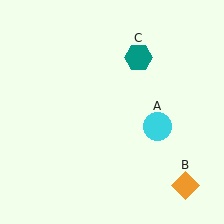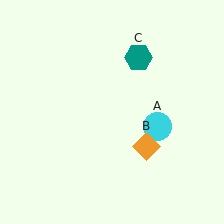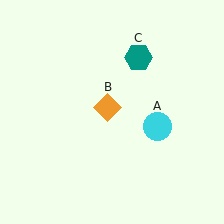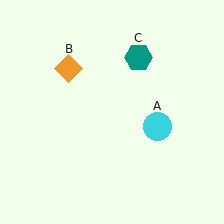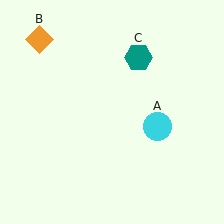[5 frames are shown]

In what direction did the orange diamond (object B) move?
The orange diamond (object B) moved up and to the left.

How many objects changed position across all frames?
1 object changed position: orange diamond (object B).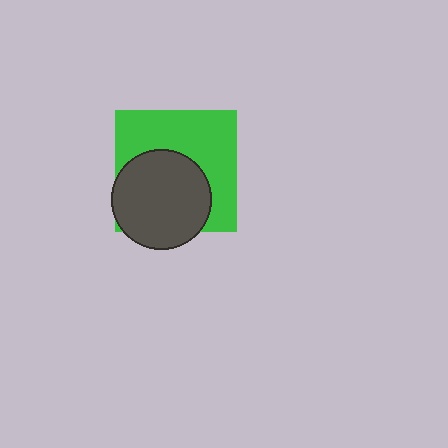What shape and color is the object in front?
The object in front is a dark gray circle.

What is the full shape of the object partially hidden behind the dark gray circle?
The partially hidden object is a green square.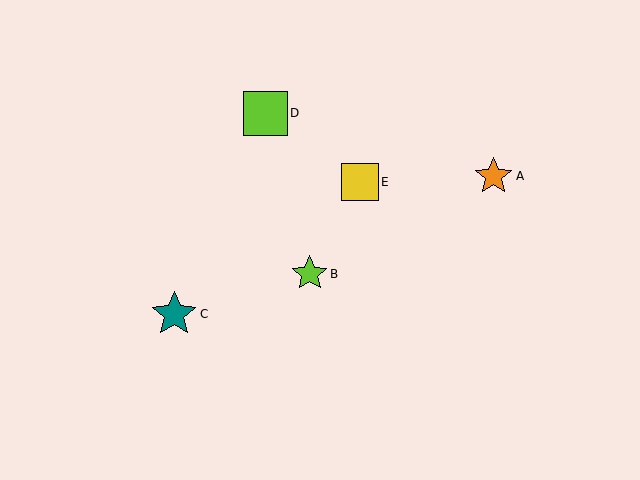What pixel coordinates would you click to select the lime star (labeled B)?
Click at (310, 274) to select the lime star B.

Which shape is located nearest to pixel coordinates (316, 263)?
The lime star (labeled B) at (310, 274) is nearest to that location.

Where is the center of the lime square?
The center of the lime square is at (265, 113).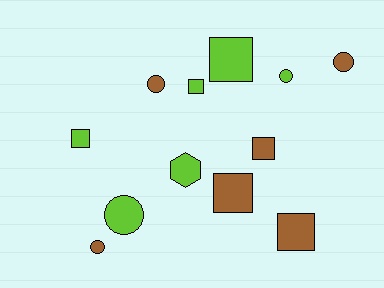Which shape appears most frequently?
Square, with 6 objects.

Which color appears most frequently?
Brown, with 6 objects.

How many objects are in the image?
There are 12 objects.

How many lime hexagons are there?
There is 1 lime hexagon.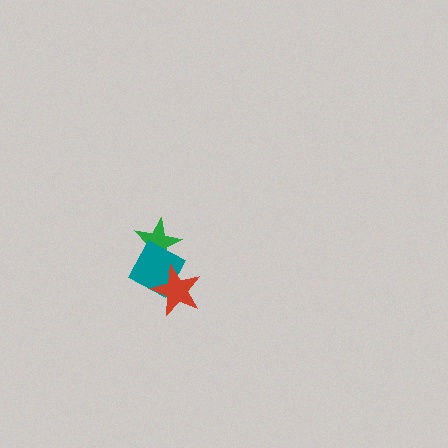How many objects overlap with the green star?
1 object overlaps with the green star.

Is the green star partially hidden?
Yes, it is partially covered by another shape.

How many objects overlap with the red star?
1 object overlaps with the red star.